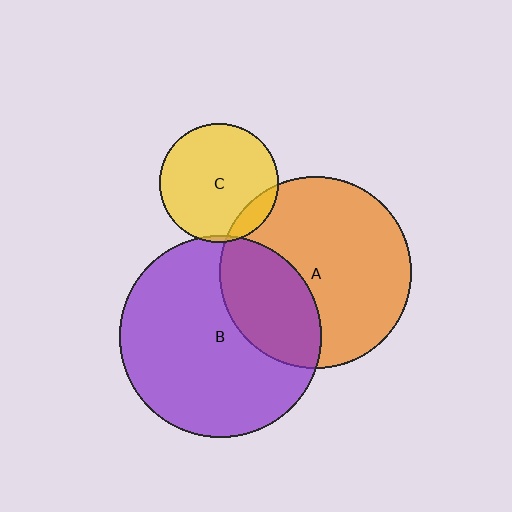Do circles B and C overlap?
Yes.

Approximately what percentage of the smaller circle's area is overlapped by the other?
Approximately 5%.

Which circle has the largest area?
Circle B (purple).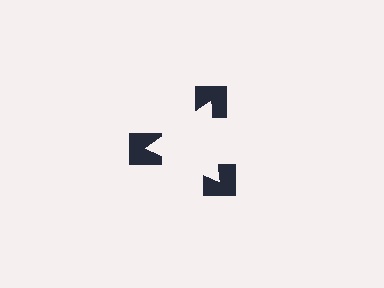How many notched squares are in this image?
There are 3 — one at each vertex of the illusory triangle.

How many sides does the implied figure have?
3 sides.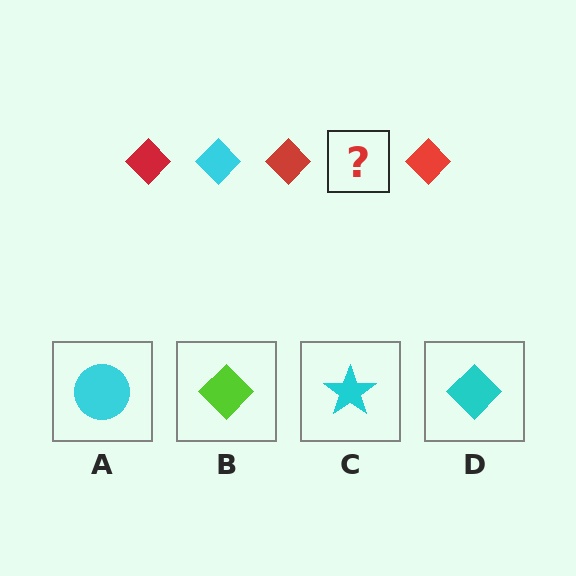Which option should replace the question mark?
Option D.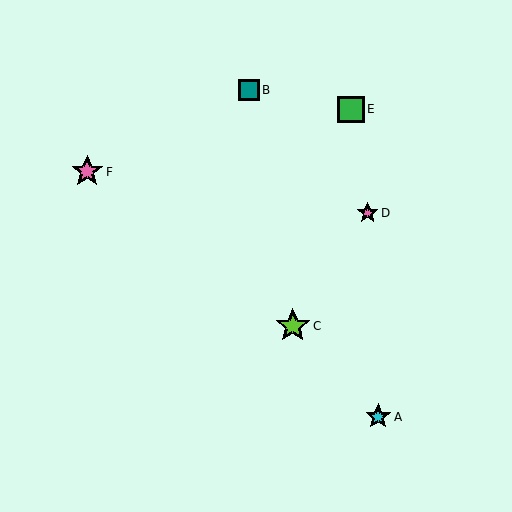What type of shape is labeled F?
Shape F is a pink star.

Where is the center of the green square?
The center of the green square is at (351, 109).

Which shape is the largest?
The lime star (labeled C) is the largest.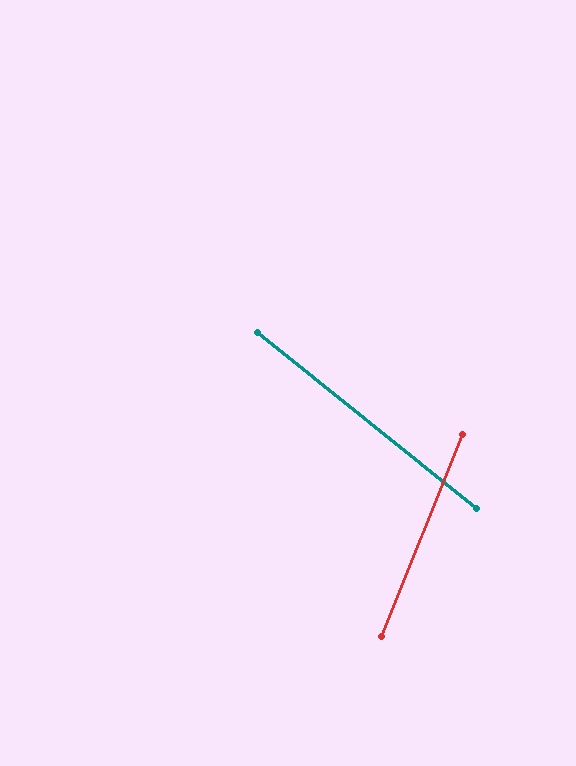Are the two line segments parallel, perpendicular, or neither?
Neither parallel nor perpendicular — they differ by about 73°.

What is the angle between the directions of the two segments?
Approximately 73 degrees.